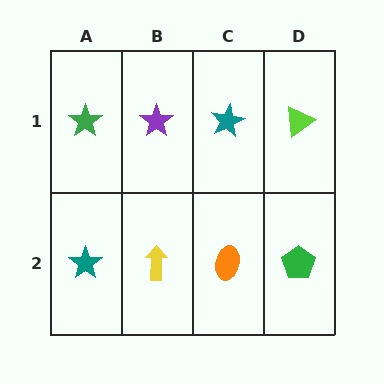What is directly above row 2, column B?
A purple star.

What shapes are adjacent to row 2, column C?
A teal star (row 1, column C), a yellow arrow (row 2, column B), a green pentagon (row 2, column D).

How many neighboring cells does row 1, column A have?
2.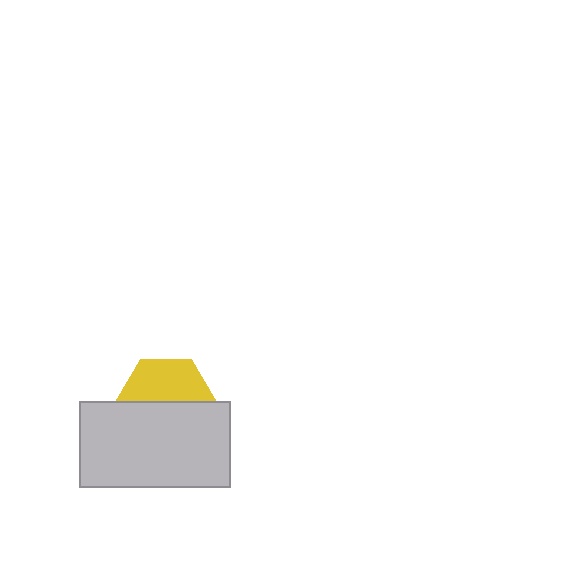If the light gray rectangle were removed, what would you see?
You would see the complete yellow hexagon.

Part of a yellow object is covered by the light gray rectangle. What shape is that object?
It is a hexagon.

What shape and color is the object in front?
The object in front is a light gray rectangle.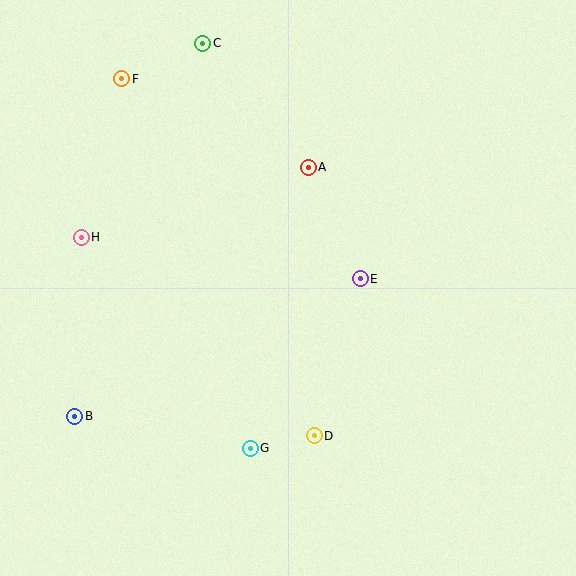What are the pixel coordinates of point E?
Point E is at (360, 279).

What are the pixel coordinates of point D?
Point D is at (314, 436).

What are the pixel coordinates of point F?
Point F is at (122, 79).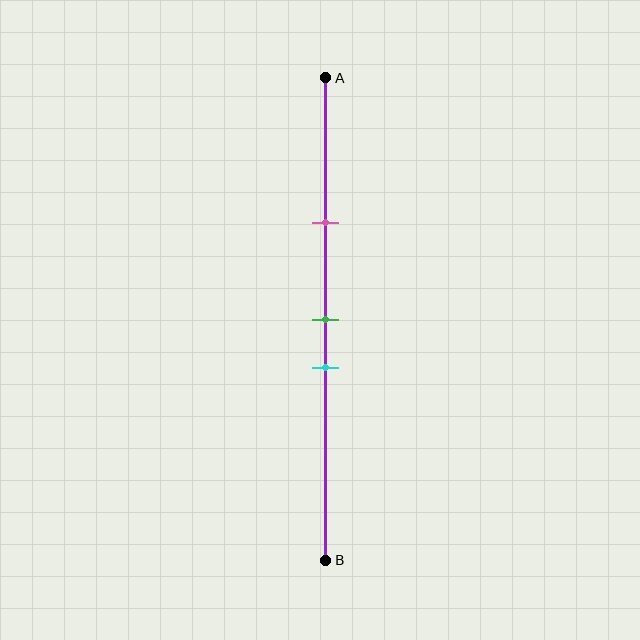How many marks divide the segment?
There are 3 marks dividing the segment.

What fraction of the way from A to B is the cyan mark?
The cyan mark is approximately 60% (0.6) of the way from A to B.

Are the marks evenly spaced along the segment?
No, the marks are not evenly spaced.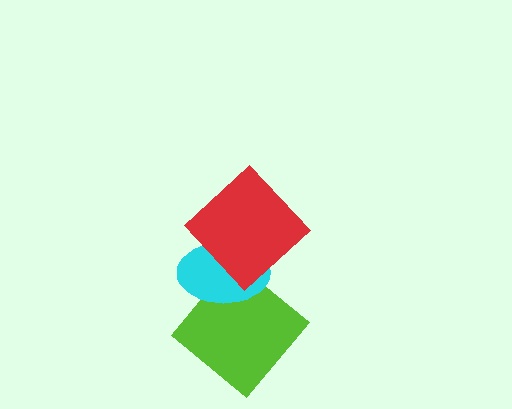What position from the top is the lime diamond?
The lime diamond is 3rd from the top.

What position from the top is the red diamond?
The red diamond is 1st from the top.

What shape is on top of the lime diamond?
The cyan ellipse is on top of the lime diamond.